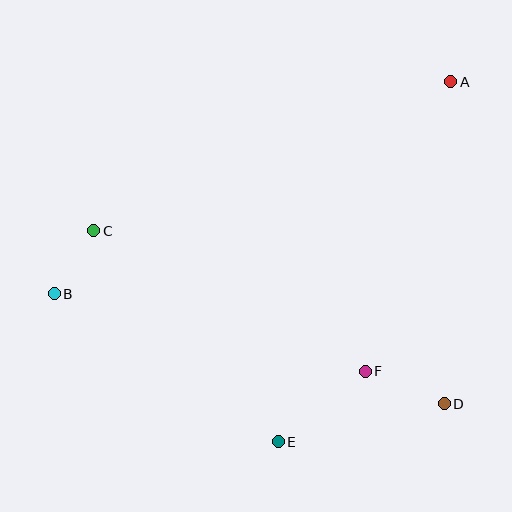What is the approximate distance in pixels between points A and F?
The distance between A and F is approximately 302 pixels.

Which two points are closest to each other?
Points B and C are closest to each other.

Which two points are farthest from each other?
Points A and B are farthest from each other.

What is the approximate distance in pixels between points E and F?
The distance between E and F is approximately 112 pixels.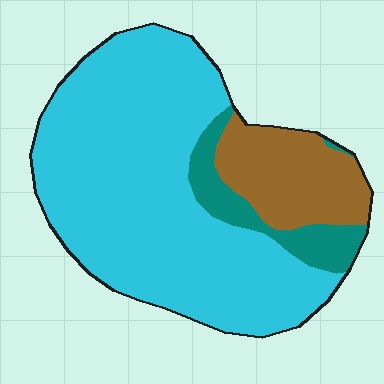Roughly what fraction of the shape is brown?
Brown takes up about one sixth (1/6) of the shape.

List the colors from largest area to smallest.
From largest to smallest: cyan, brown, teal.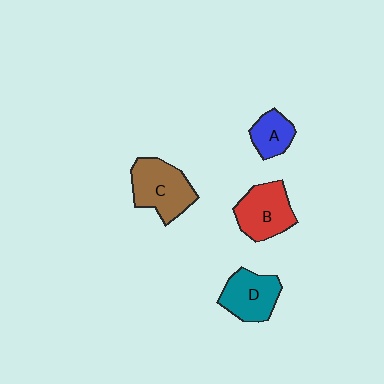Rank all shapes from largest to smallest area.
From largest to smallest: C (brown), B (red), D (teal), A (blue).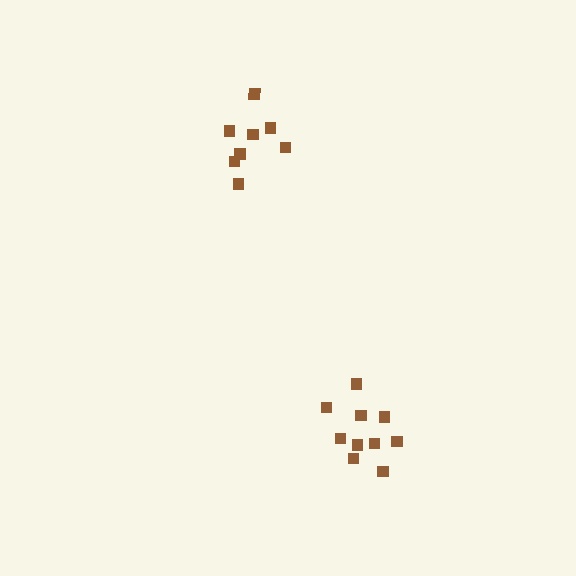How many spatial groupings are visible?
There are 2 spatial groupings.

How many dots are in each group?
Group 1: 8 dots, Group 2: 10 dots (18 total).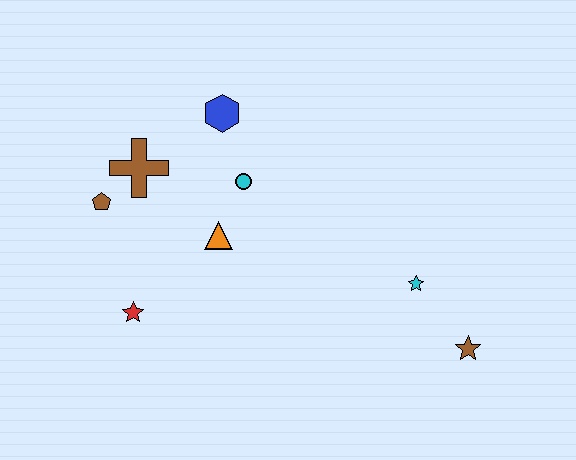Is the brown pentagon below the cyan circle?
Yes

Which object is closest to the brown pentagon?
The brown cross is closest to the brown pentagon.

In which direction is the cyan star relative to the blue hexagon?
The cyan star is to the right of the blue hexagon.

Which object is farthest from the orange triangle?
The brown star is farthest from the orange triangle.